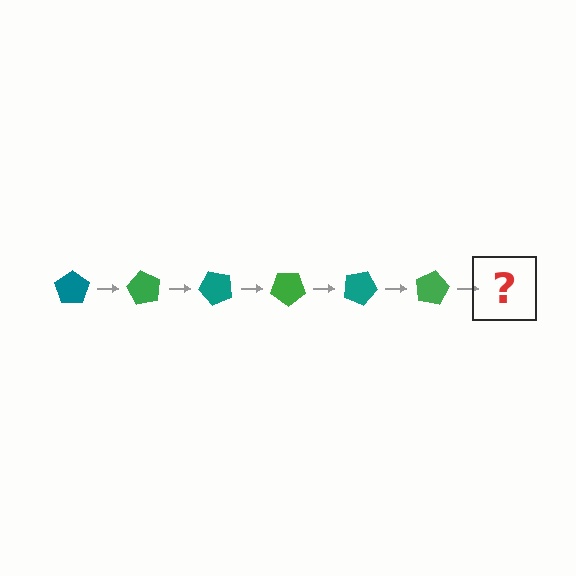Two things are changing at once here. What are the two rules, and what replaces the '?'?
The two rules are that it rotates 60 degrees each step and the color cycles through teal and green. The '?' should be a teal pentagon, rotated 360 degrees from the start.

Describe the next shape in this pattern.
It should be a teal pentagon, rotated 360 degrees from the start.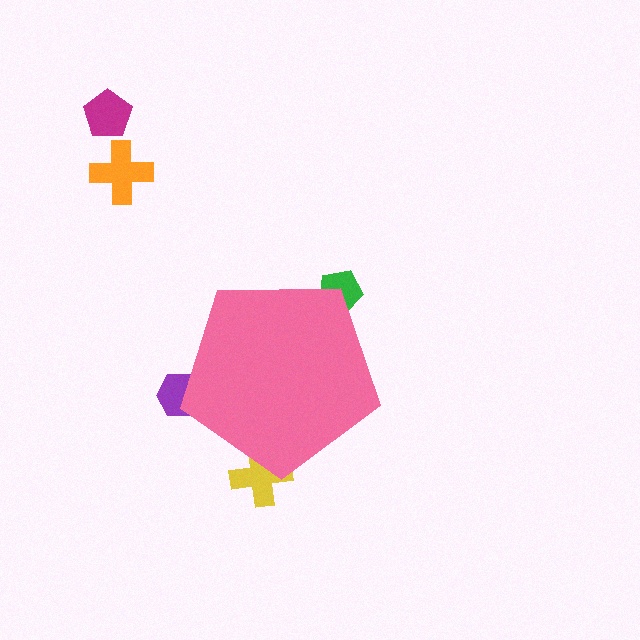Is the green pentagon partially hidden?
Yes, the green pentagon is partially hidden behind the pink pentagon.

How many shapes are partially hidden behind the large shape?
3 shapes are partially hidden.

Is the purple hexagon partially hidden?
Yes, the purple hexagon is partially hidden behind the pink pentagon.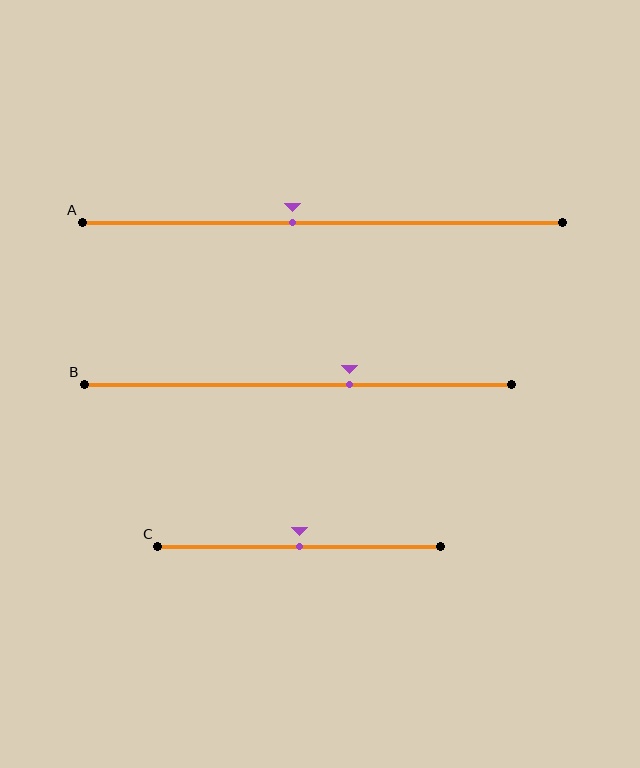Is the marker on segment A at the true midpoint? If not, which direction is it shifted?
No, the marker on segment A is shifted to the left by about 6% of the segment length.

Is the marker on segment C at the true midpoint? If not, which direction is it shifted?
Yes, the marker on segment C is at the true midpoint.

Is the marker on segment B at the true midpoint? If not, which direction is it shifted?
No, the marker on segment B is shifted to the right by about 12% of the segment length.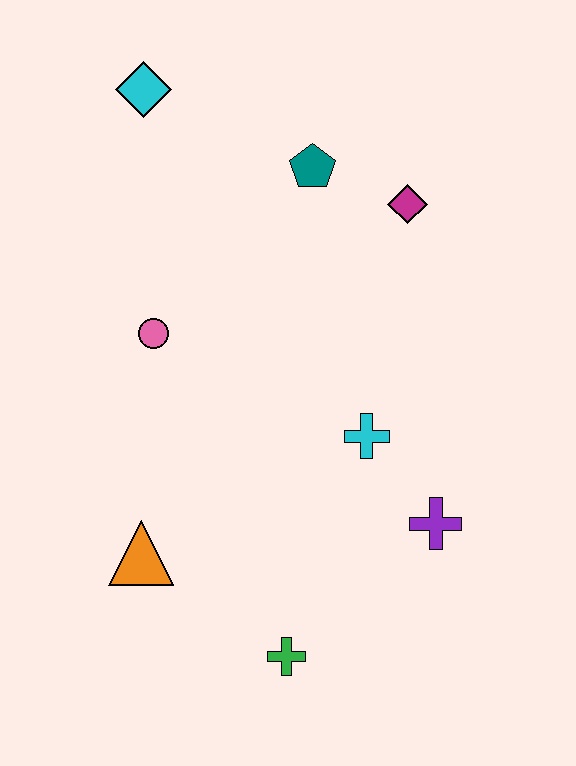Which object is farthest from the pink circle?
The green cross is farthest from the pink circle.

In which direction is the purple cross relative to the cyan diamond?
The purple cross is below the cyan diamond.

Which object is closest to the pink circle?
The orange triangle is closest to the pink circle.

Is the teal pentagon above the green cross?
Yes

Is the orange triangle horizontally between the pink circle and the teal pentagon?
No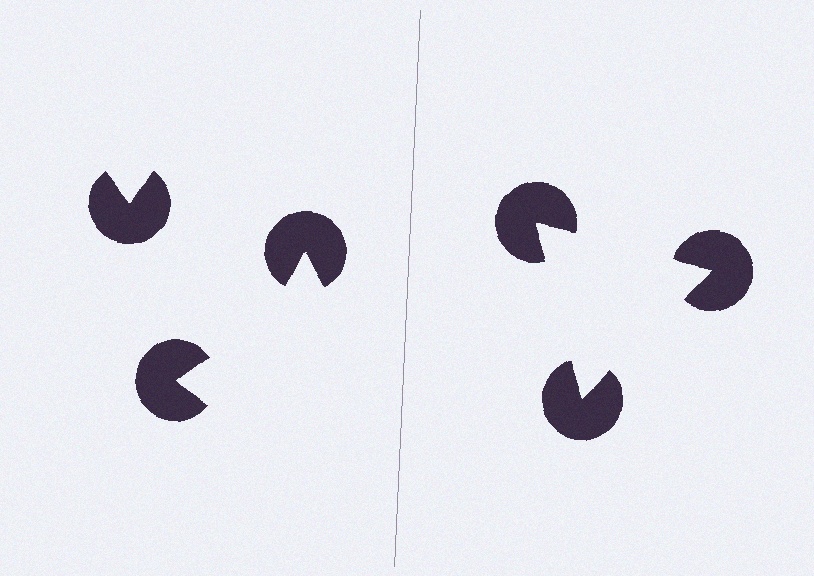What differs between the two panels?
The pac-man discs are positioned identically on both sides; only the wedge orientations differ. On the right they align to a triangle; on the left they are misaligned.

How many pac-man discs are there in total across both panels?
6 — 3 on each side.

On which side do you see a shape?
An illusory triangle appears on the right side. On the left side the wedge cuts are rotated, so no coherent shape forms.